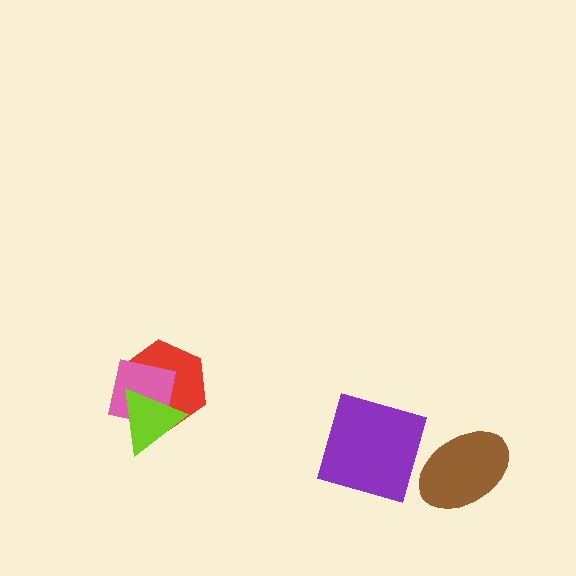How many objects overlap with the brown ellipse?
0 objects overlap with the brown ellipse.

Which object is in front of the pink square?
The lime triangle is in front of the pink square.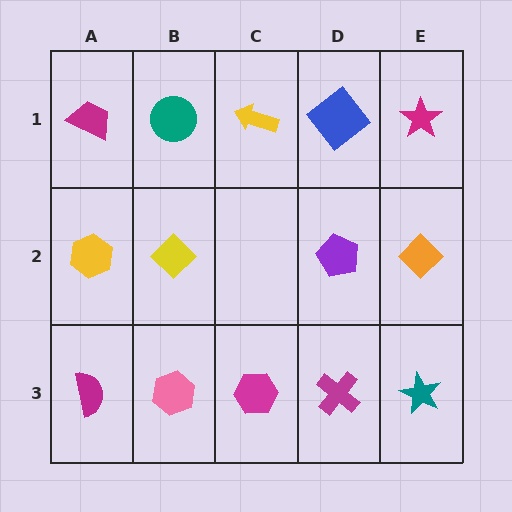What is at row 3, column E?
A teal star.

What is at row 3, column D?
A magenta cross.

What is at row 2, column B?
A yellow diamond.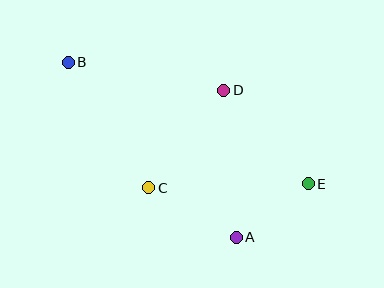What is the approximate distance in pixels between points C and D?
The distance between C and D is approximately 123 pixels.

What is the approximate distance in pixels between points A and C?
The distance between A and C is approximately 101 pixels.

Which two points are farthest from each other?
Points B and E are farthest from each other.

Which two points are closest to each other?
Points A and E are closest to each other.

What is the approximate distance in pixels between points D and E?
The distance between D and E is approximately 126 pixels.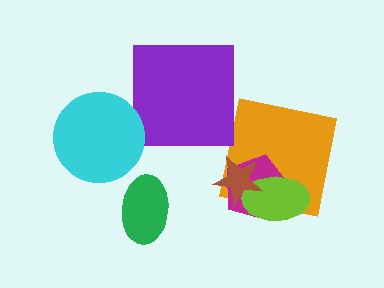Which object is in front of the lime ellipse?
The brown star is in front of the lime ellipse.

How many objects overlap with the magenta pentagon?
3 objects overlap with the magenta pentagon.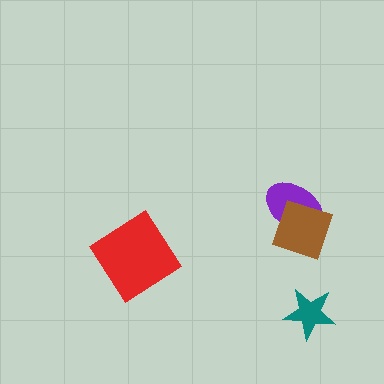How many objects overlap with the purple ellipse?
1 object overlaps with the purple ellipse.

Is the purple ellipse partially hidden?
Yes, it is partially covered by another shape.